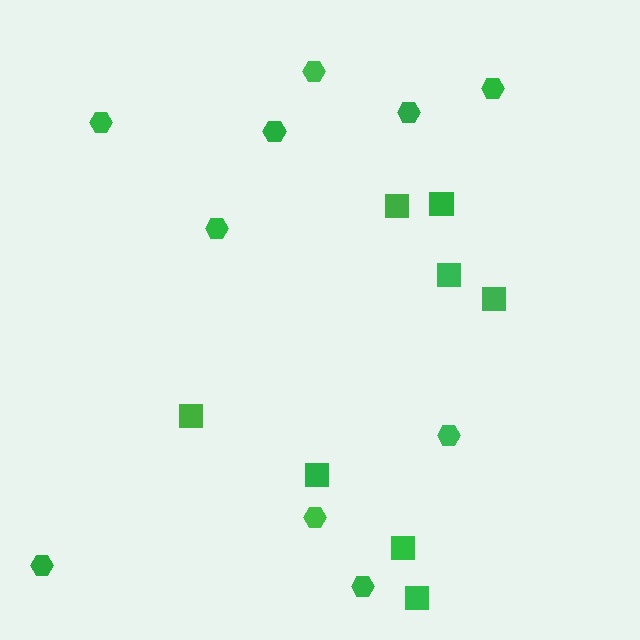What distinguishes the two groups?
There are 2 groups: one group of squares (8) and one group of hexagons (10).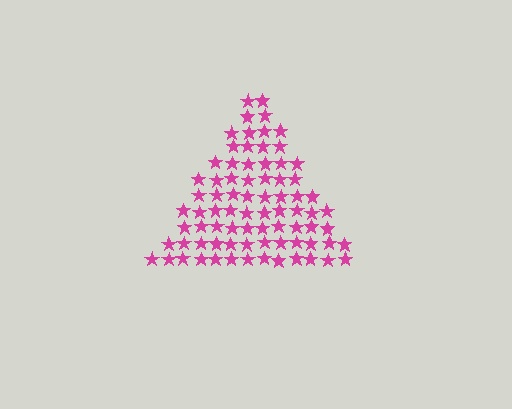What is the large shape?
The large shape is a triangle.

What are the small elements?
The small elements are stars.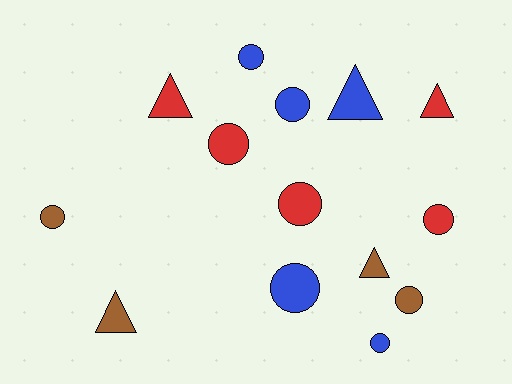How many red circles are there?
There are 3 red circles.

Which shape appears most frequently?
Circle, with 9 objects.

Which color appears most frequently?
Blue, with 5 objects.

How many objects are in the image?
There are 14 objects.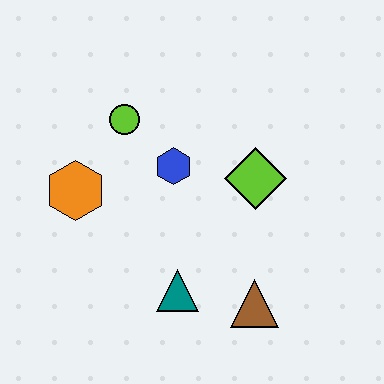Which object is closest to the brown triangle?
The teal triangle is closest to the brown triangle.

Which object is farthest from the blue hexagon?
The brown triangle is farthest from the blue hexagon.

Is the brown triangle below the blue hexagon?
Yes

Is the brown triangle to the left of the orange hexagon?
No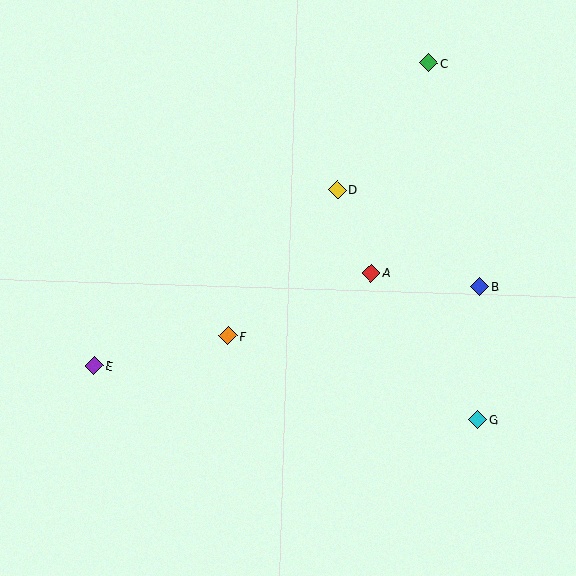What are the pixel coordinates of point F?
Point F is at (228, 336).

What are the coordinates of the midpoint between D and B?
The midpoint between D and B is at (409, 238).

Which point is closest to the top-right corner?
Point C is closest to the top-right corner.